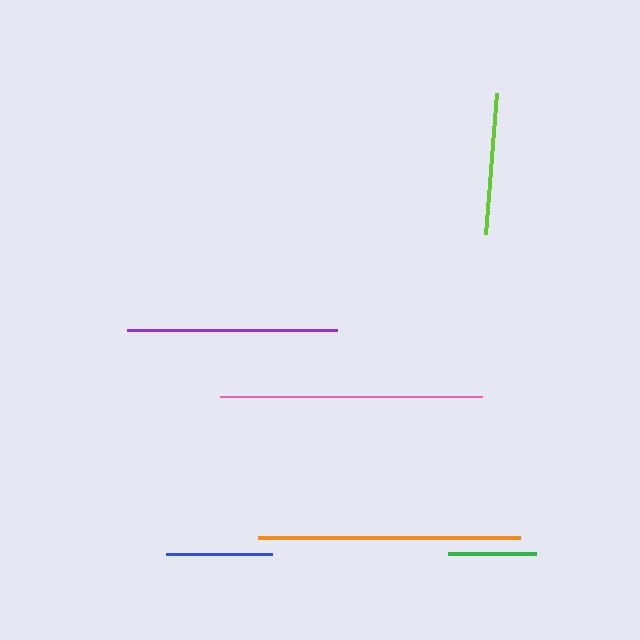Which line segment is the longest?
The orange line is the longest at approximately 262 pixels.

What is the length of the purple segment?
The purple segment is approximately 210 pixels long.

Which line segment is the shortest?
The green line is the shortest at approximately 88 pixels.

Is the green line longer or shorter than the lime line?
The lime line is longer than the green line.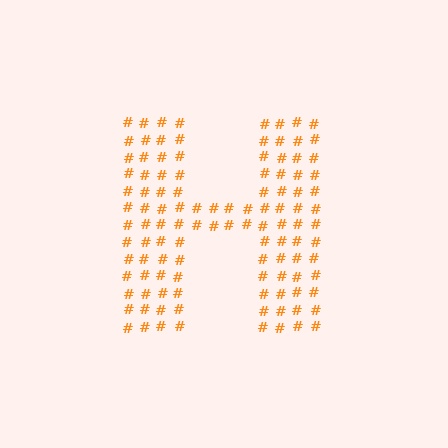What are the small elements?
The small elements are hash symbols.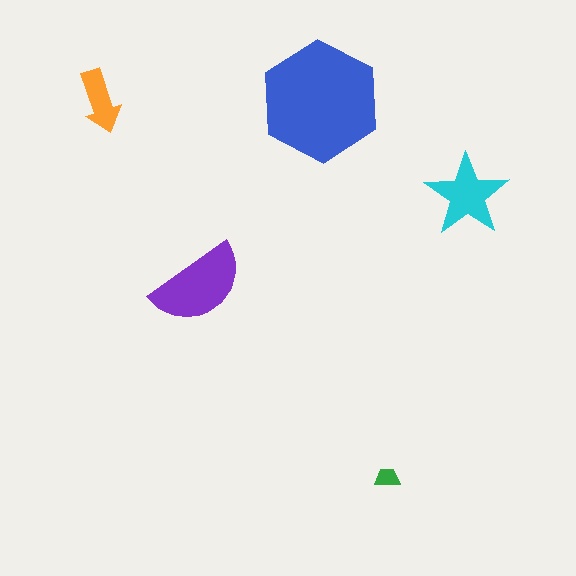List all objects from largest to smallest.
The blue hexagon, the purple semicircle, the cyan star, the orange arrow, the green trapezoid.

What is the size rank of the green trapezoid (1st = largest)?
5th.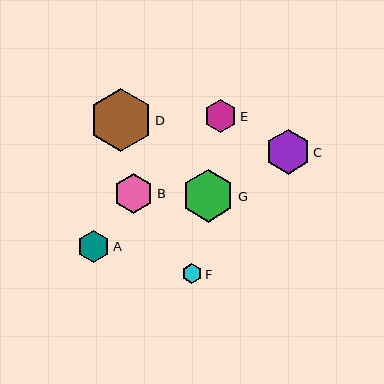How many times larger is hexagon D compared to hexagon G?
Hexagon D is approximately 1.2 times the size of hexagon G.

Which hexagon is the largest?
Hexagon D is the largest with a size of approximately 63 pixels.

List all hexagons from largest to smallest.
From largest to smallest: D, G, C, B, A, E, F.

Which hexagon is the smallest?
Hexagon F is the smallest with a size of approximately 20 pixels.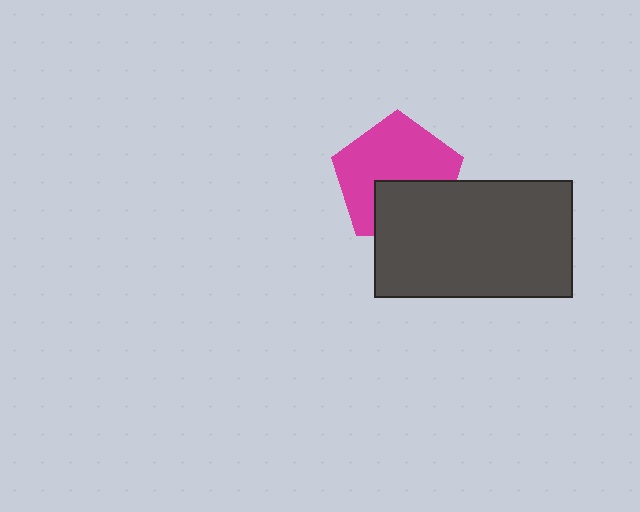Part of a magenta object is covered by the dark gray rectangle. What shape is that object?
It is a pentagon.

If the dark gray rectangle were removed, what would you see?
You would see the complete magenta pentagon.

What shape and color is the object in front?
The object in front is a dark gray rectangle.